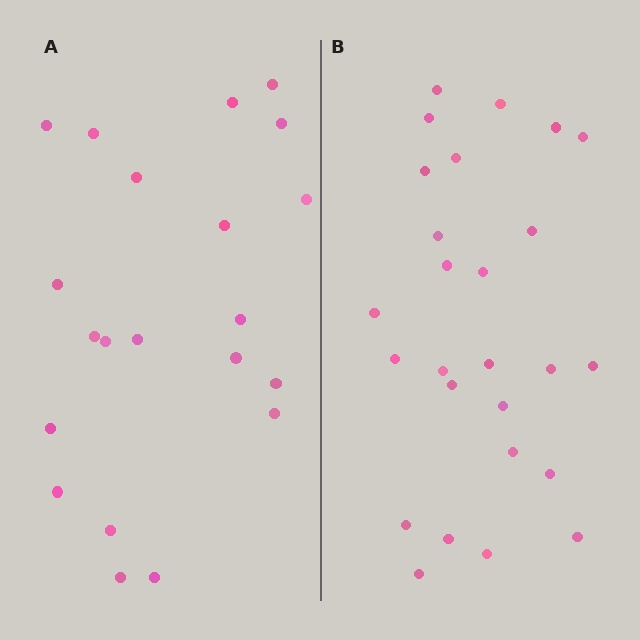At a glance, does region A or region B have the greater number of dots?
Region B (the right region) has more dots.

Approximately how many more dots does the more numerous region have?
Region B has about 5 more dots than region A.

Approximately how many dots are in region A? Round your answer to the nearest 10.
About 20 dots. (The exact count is 21, which rounds to 20.)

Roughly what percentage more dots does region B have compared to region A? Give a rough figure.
About 25% more.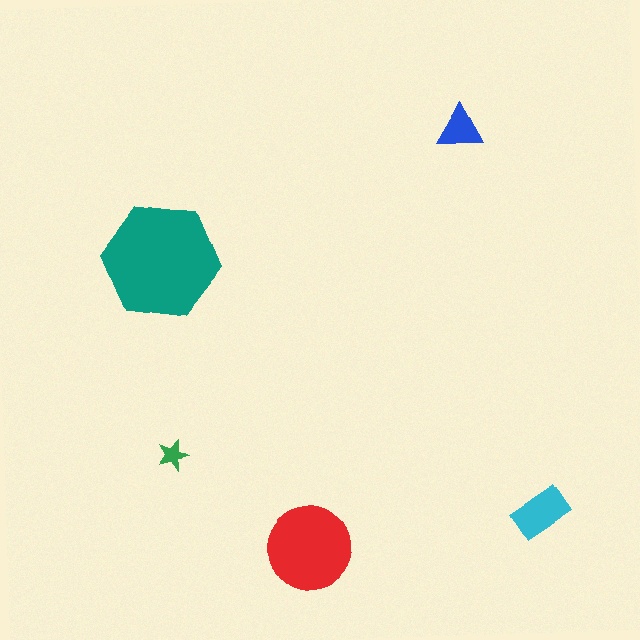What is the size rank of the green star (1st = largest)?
5th.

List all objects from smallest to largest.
The green star, the blue triangle, the cyan rectangle, the red circle, the teal hexagon.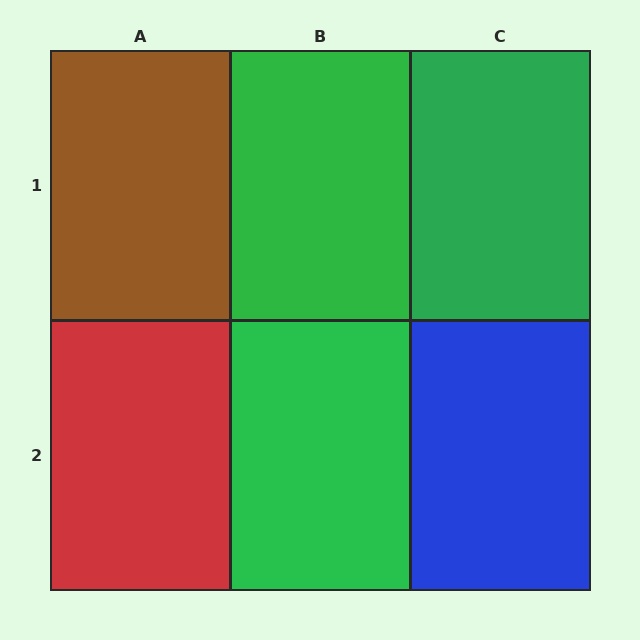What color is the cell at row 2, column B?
Green.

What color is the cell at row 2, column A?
Red.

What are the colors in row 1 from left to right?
Brown, green, green.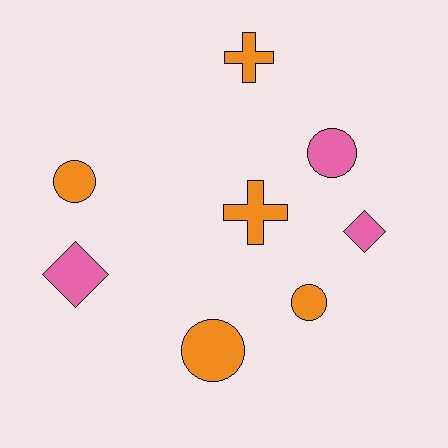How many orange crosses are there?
There are 2 orange crosses.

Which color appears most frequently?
Orange, with 5 objects.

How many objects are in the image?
There are 8 objects.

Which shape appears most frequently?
Circle, with 4 objects.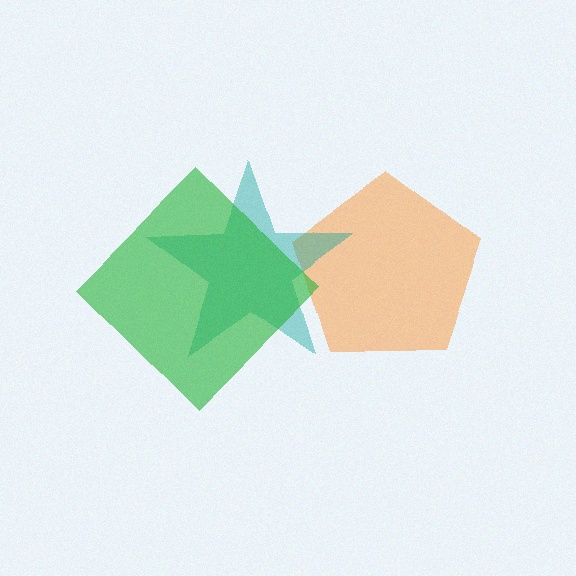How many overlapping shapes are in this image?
There are 3 overlapping shapes in the image.